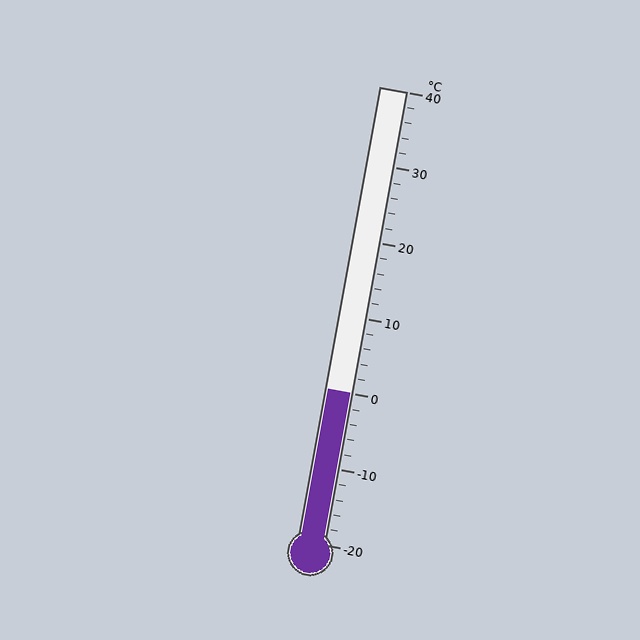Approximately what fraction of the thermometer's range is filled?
The thermometer is filled to approximately 35% of its range.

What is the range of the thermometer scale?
The thermometer scale ranges from -20°C to 40°C.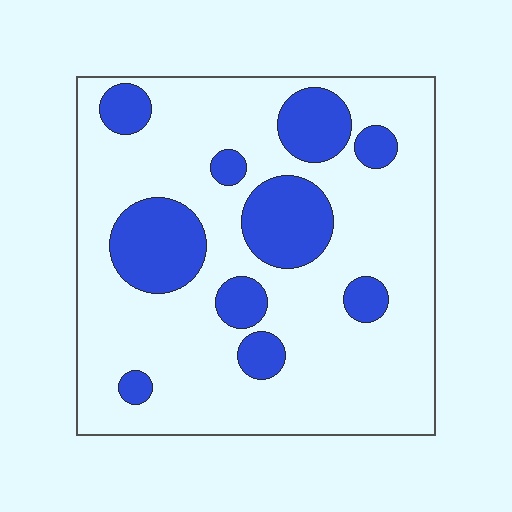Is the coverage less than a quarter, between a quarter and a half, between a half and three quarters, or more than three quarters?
Less than a quarter.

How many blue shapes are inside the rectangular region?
10.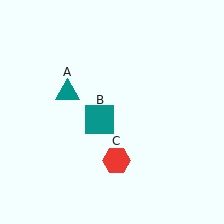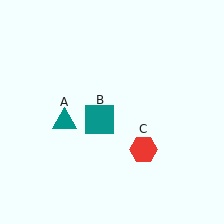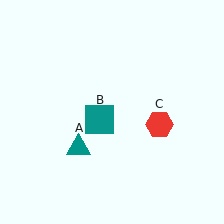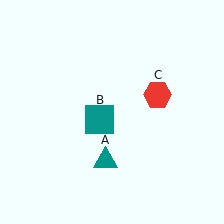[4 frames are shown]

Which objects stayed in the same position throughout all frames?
Teal square (object B) remained stationary.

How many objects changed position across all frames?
2 objects changed position: teal triangle (object A), red hexagon (object C).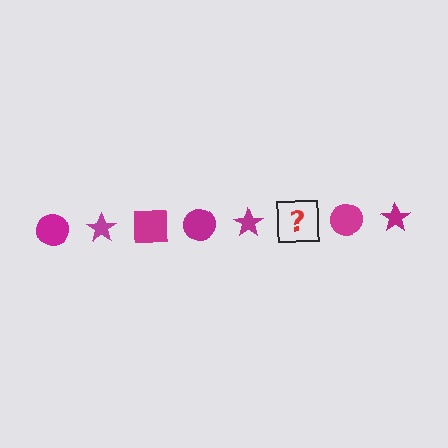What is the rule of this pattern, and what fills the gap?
The rule is that the pattern cycles through circle, star, square shapes in magenta. The gap should be filled with a magenta square.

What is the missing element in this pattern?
The missing element is a magenta square.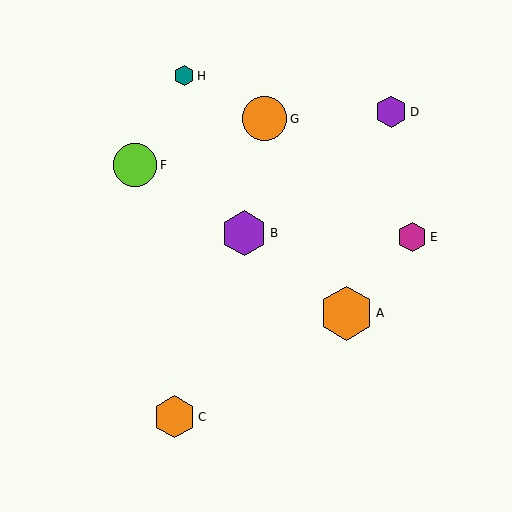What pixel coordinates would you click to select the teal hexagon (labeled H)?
Click at (184, 76) to select the teal hexagon H.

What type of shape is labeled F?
Shape F is a lime circle.